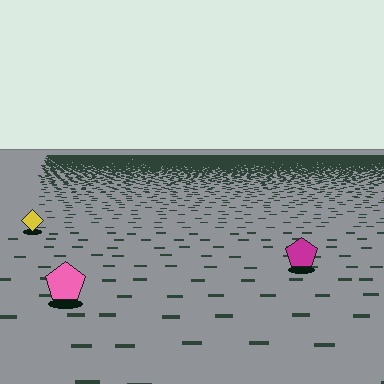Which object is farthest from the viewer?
The yellow diamond is farthest from the viewer. It appears smaller and the ground texture around it is denser.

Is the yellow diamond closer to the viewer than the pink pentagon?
No. The pink pentagon is closer — you can tell from the texture gradient: the ground texture is coarser near it.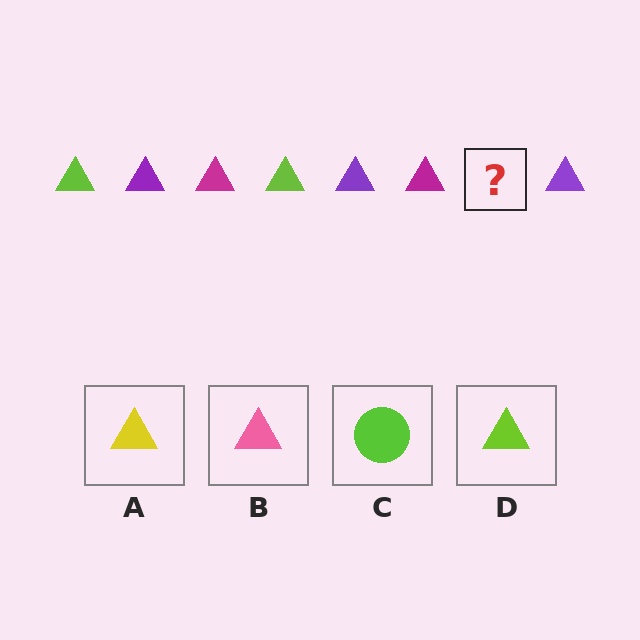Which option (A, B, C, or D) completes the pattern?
D.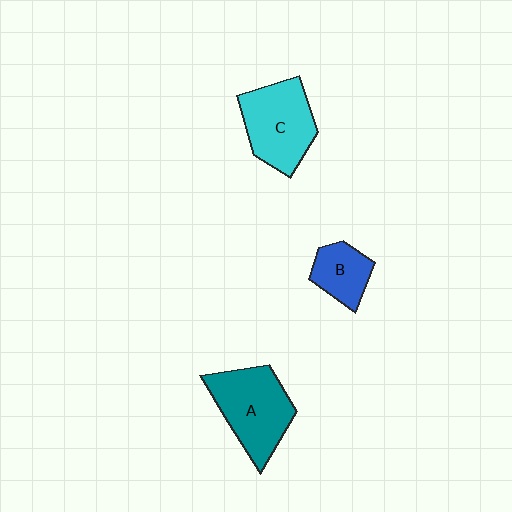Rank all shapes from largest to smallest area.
From largest to smallest: A (teal), C (cyan), B (blue).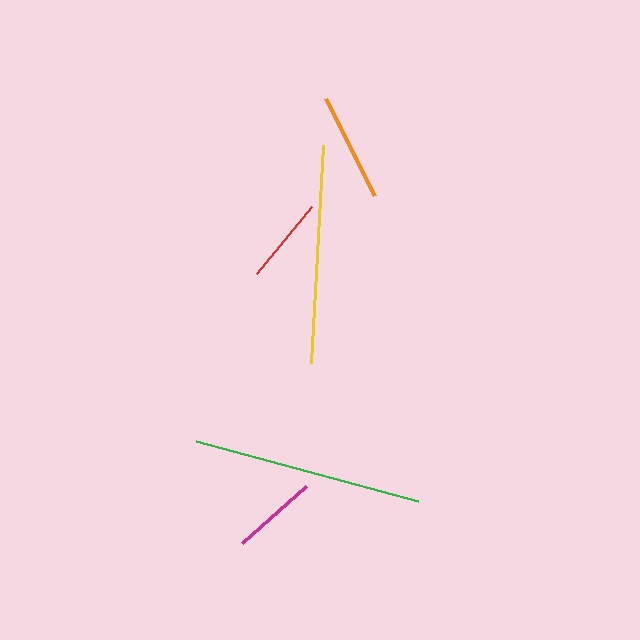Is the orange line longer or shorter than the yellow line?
The yellow line is longer than the orange line.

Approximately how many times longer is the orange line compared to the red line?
The orange line is approximately 1.2 times the length of the red line.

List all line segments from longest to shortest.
From longest to shortest: green, yellow, orange, red, magenta.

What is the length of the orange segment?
The orange segment is approximately 109 pixels long.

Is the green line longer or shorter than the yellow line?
The green line is longer than the yellow line.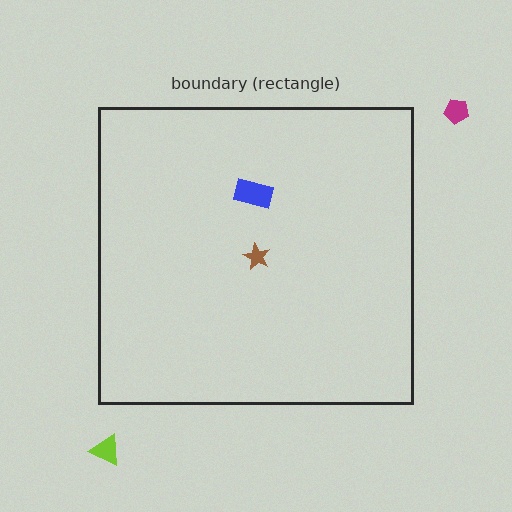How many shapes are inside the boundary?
2 inside, 2 outside.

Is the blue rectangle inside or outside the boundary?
Inside.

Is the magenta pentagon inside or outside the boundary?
Outside.